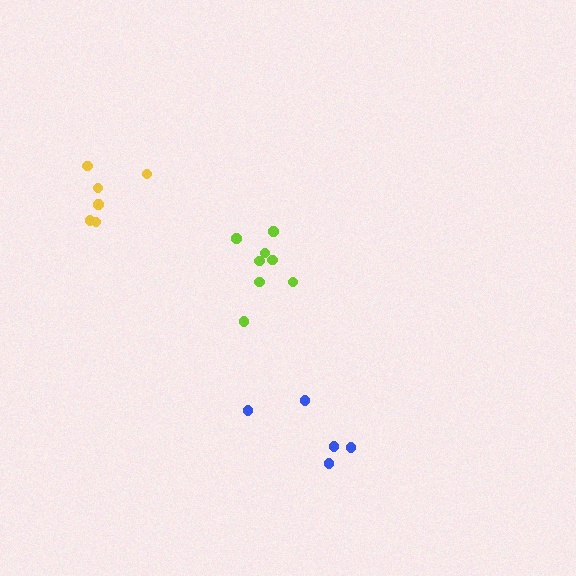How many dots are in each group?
Group 1: 8 dots, Group 2: 5 dots, Group 3: 6 dots (19 total).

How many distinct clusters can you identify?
There are 3 distinct clusters.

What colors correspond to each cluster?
The clusters are colored: lime, blue, yellow.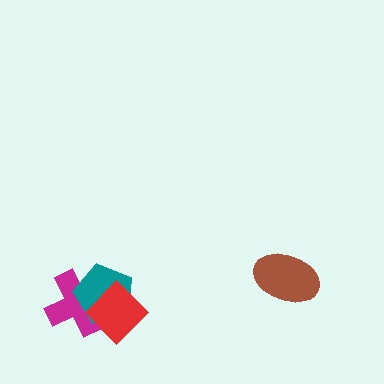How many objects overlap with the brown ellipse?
0 objects overlap with the brown ellipse.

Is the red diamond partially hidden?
No, no other shape covers it.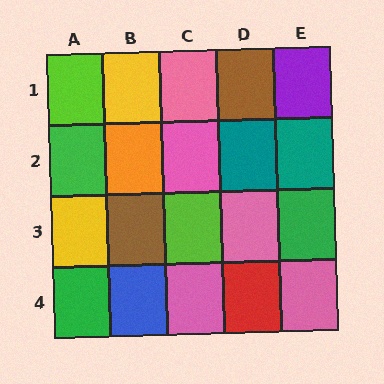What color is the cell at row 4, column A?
Green.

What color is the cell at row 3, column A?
Yellow.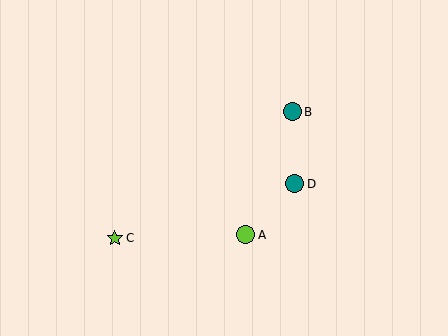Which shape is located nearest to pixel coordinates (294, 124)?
The teal circle (labeled B) at (292, 112) is nearest to that location.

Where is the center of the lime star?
The center of the lime star is at (115, 238).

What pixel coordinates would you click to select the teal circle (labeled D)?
Click at (295, 184) to select the teal circle D.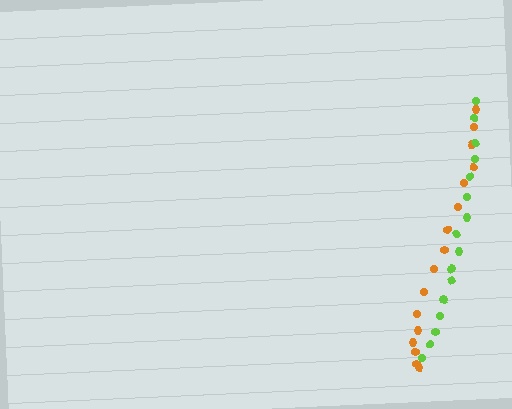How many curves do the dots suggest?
There are 2 distinct paths.